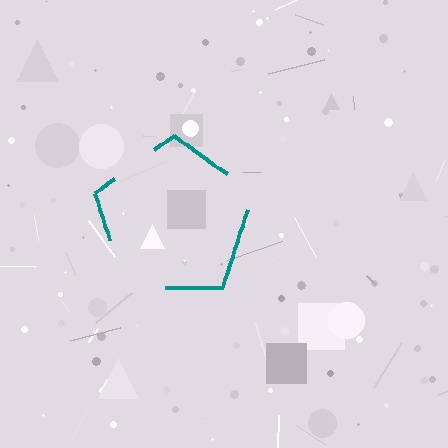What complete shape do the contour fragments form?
The contour fragments form a pentagon.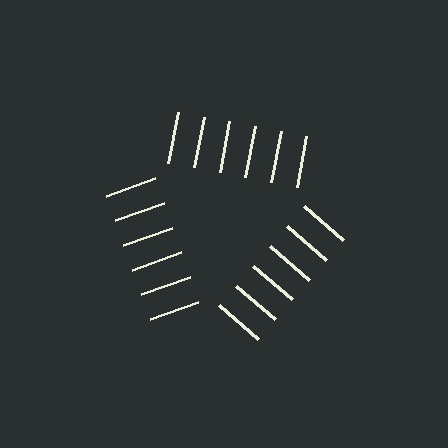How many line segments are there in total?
18 — 6 along each of the 3 edges.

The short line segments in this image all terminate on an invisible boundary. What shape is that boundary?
An illusory triangle — the line segments terminate on its edges but no continuous stroke is drawn.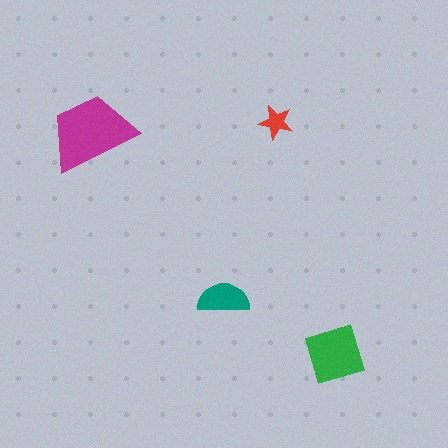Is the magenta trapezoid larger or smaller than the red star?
Larger.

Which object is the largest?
The magenta trapezoid.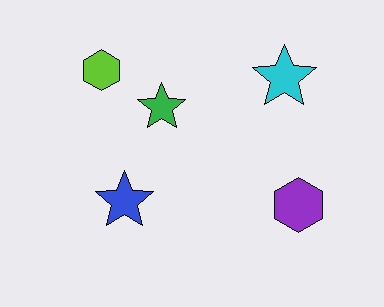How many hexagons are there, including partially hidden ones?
There are 2 hexagons.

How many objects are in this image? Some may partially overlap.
There are 5 objects.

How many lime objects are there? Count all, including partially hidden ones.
There is 1 lime object.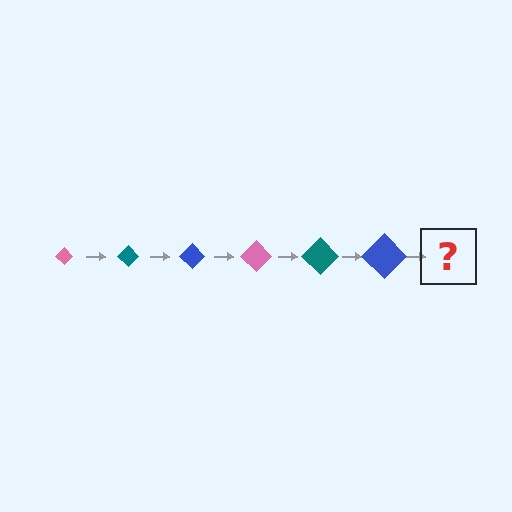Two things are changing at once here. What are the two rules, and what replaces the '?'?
The two rules are that the diamond grows larger each step and the color cycles through pink, teal, and blue. The '?' should be a pink diamond, larger than the previous one.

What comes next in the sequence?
The next element should be a pink diamond, larger than the previous one.